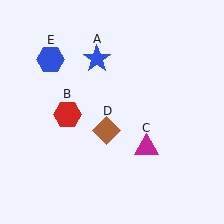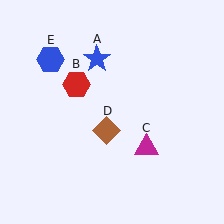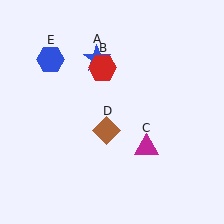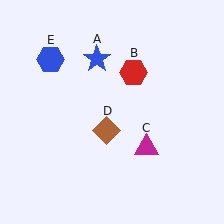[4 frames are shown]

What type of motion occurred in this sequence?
The red hexagon (object B) rotated clockwise around the center of the scene.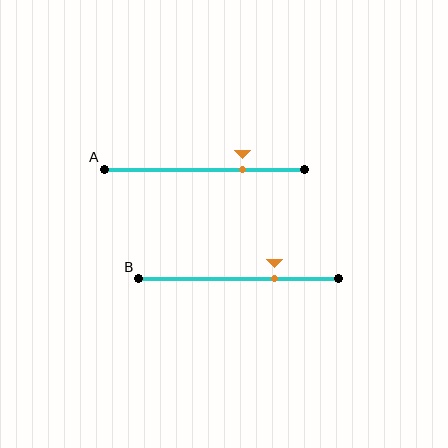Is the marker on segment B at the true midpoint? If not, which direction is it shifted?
No, the marker on segment B is shifted to the right by about 18% of the segment length.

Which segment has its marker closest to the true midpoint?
Segment B has its marker closest to the true midpoint.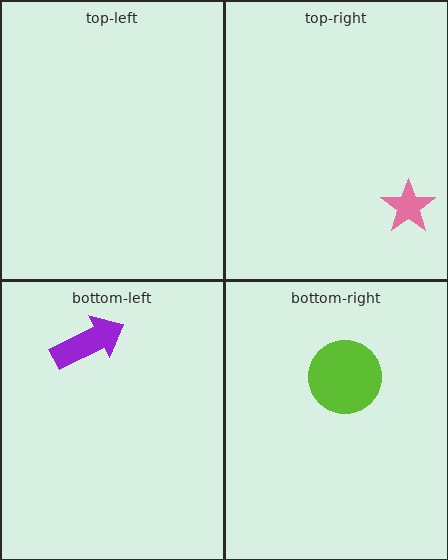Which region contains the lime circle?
The bottom-right region.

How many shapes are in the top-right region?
1.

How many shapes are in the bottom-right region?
1.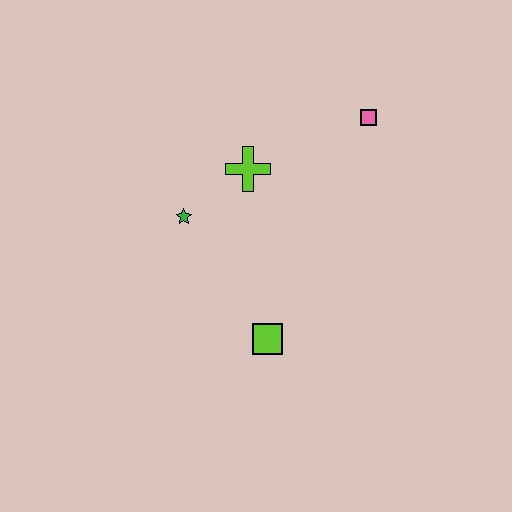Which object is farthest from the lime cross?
The lime square is farthest from the lime cross.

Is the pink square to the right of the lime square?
Yes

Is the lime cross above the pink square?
No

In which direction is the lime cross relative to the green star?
The lime cross is to the right of the green star.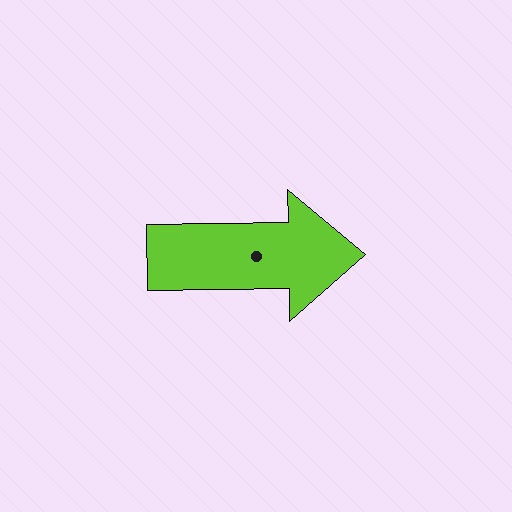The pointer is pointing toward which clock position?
Roughly 3 o'clock.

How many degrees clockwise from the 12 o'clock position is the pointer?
Approximately 89 degrees.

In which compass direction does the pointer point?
East.